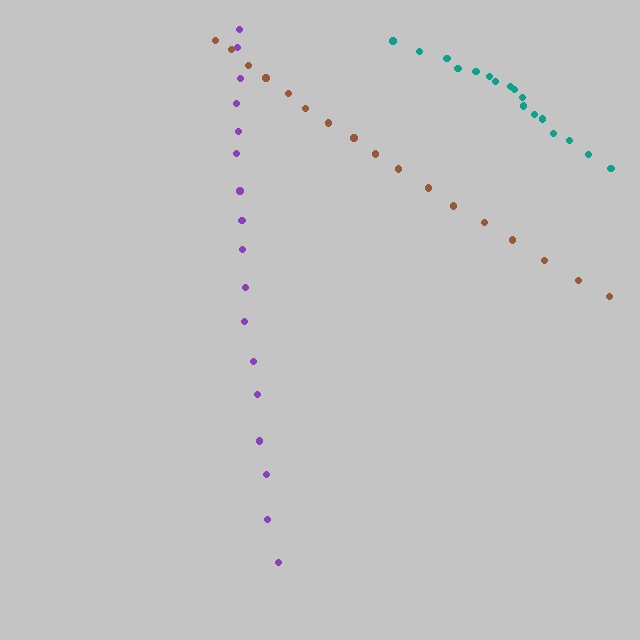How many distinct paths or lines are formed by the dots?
There are 3 distinct paths.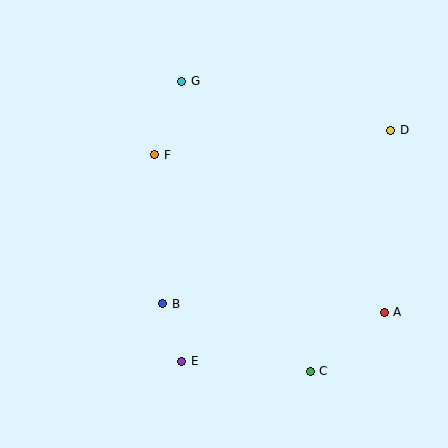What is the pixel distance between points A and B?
The distance between A and B is 222 pixels.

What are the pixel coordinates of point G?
Point G is at (182, 81).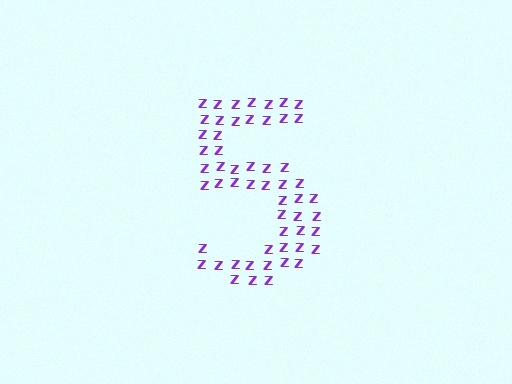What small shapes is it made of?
It is made of small letter Z's.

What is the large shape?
The large shape is the digit 5.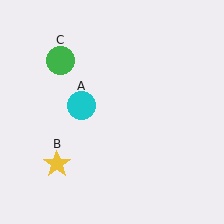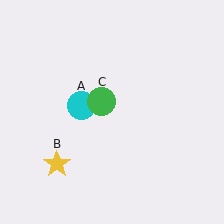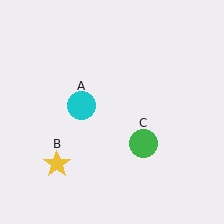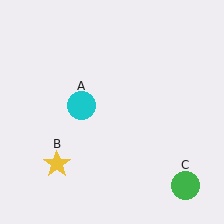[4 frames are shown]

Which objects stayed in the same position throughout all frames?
Cyan circle (object A) and yellow star (object B) remained stationary.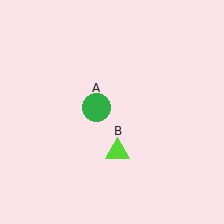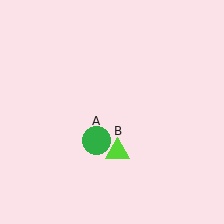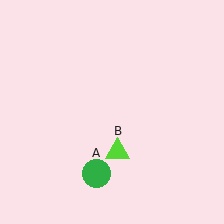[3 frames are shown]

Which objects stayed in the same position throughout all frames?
Lime triangle (object B) remained stationary.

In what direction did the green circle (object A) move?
The green circle (object A) moved down.